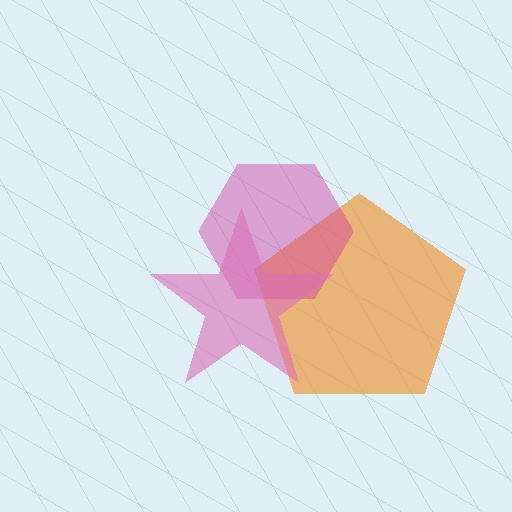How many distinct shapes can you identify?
There are 3 distinct shapes: an orange pentagon, a magenta hexagon, a pink star.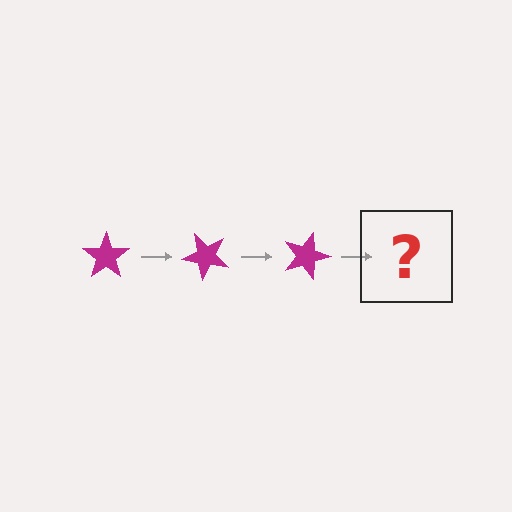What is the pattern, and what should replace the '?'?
The pattern is that the star rotates 45 degrees each step. The '?' should be a magenta star rotated 135 degrees.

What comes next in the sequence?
The next element should be a magenta star rotated 135 degrees.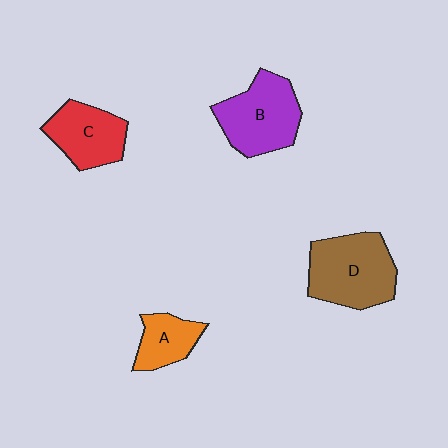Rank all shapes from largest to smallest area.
From largest to smallest: D (brown), B (purple), C (red), A (orange).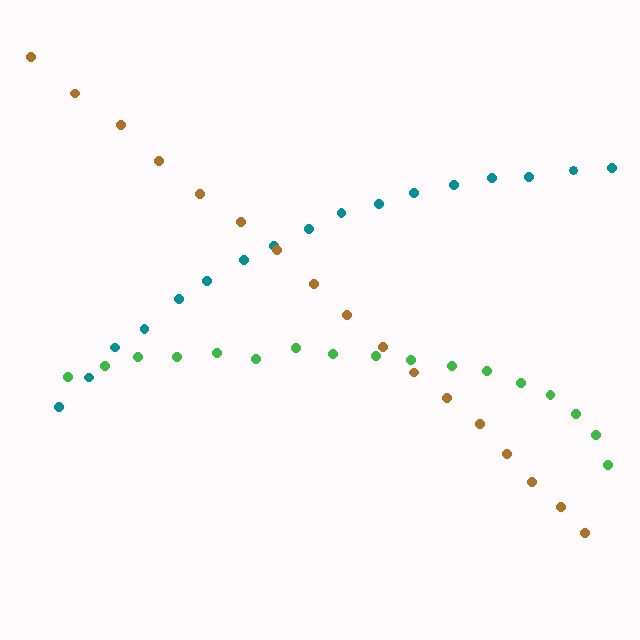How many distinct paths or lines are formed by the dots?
There are 3 distinct paths.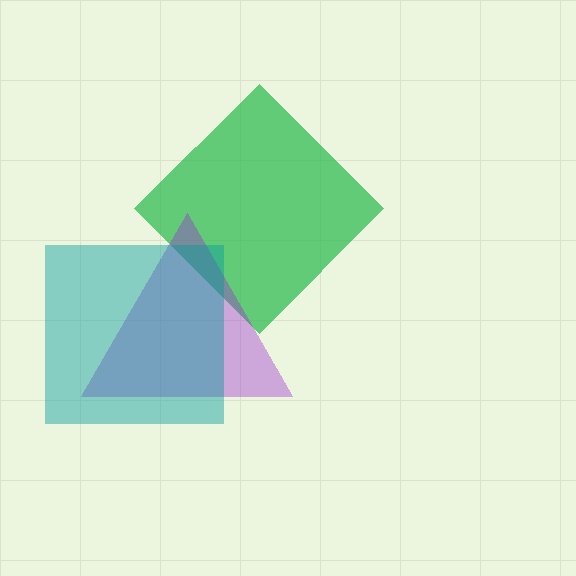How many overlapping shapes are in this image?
There are 3 overlapping shapes in the image.